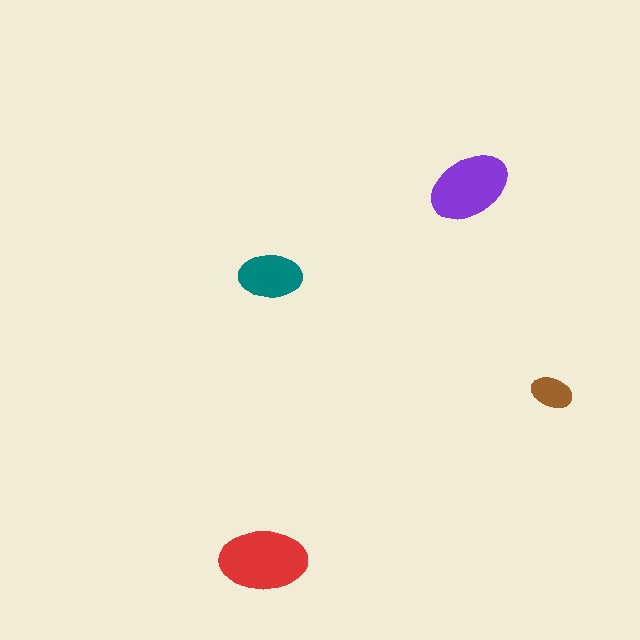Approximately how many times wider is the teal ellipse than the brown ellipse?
About 1.5 times wider.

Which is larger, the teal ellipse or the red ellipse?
The red one.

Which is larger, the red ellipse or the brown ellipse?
The red one.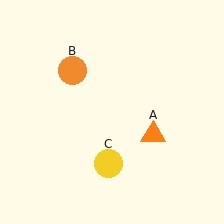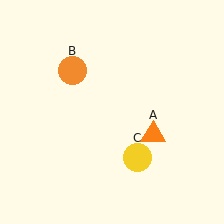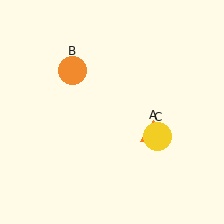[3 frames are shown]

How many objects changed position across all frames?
1 object changed position: yellow circle (object C).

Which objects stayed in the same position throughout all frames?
Orange triangle (object A) and orange circle (object B) remained stationary.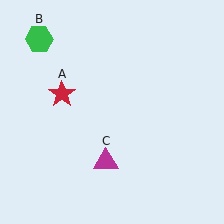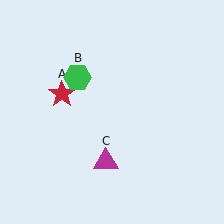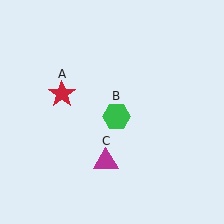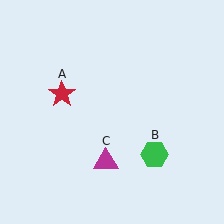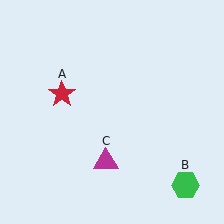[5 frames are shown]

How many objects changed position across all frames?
1 object changed position: green hexagon (object B).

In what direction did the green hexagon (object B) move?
The green hexagon (object B) moved down and to the right.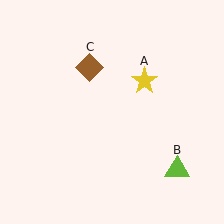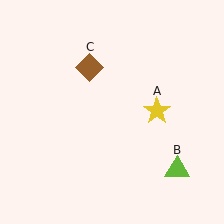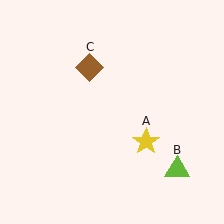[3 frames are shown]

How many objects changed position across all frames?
1 object changed position: yellow star (object A).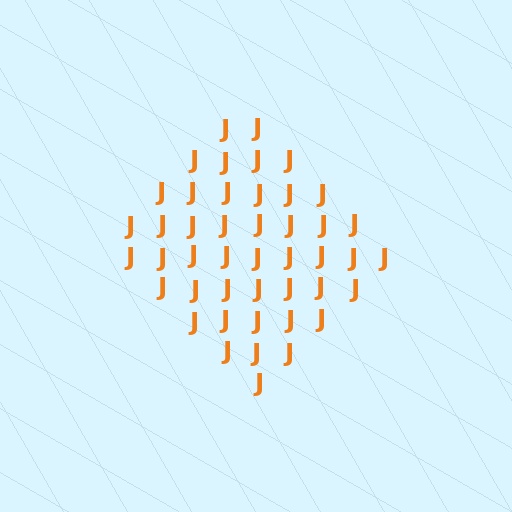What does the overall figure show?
The overall figure shows a diamond.